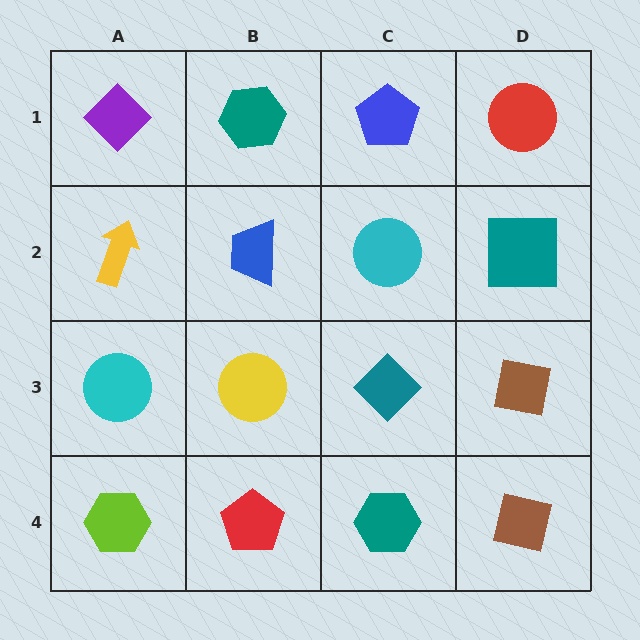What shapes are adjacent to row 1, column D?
A teal square (row 2, column D), a blue pentagon (row 1, column C).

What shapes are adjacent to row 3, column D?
A teal square (row 2, column D), a brown square (row 4, column D), a teal diamond (row 3, column C).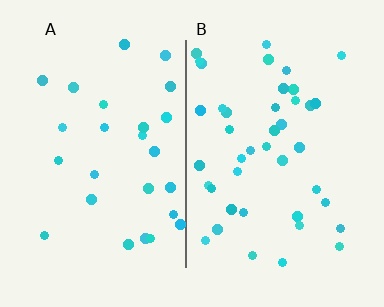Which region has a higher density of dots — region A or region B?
B (the right).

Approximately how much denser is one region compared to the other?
Approximately 1.6× — region B over region A.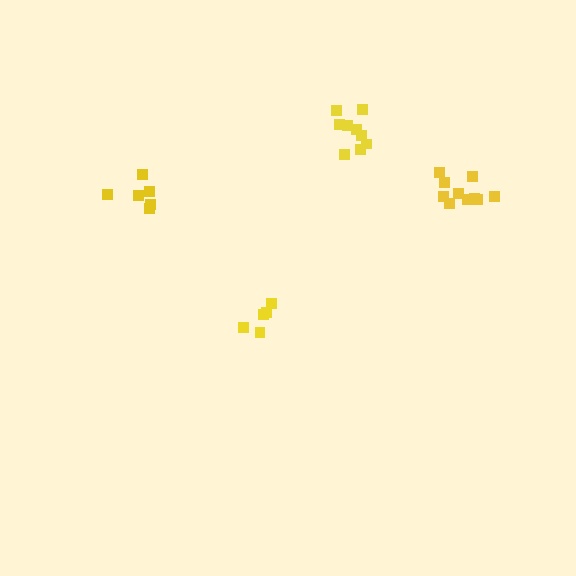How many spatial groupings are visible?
There are 4 spatial groupings.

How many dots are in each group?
Group 1: 5 dots, Group 2: 6 dots, Group 3: 10 dots, Group 4: 9 dots (30 total).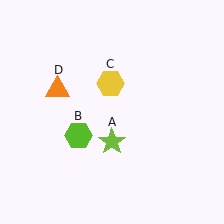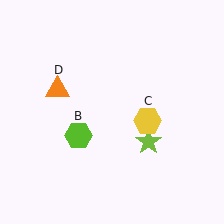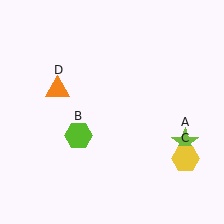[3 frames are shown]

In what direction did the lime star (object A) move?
The lime star (object A) moved right.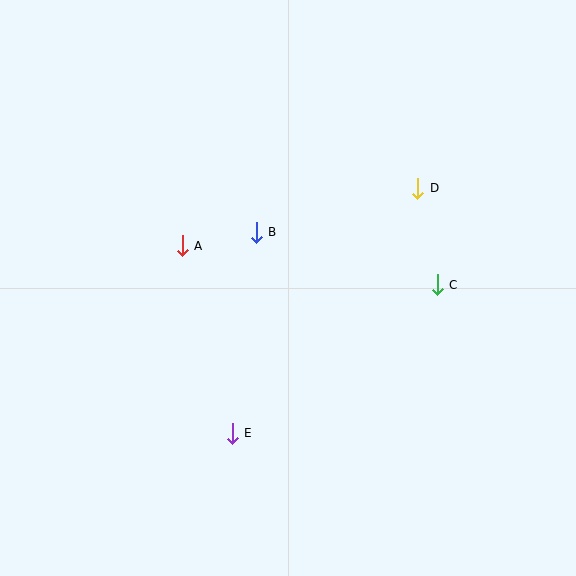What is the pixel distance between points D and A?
The distance between D and A is 243 pixels.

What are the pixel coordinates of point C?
Point C is at (437, 285).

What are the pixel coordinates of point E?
Point E is at (232, 433).